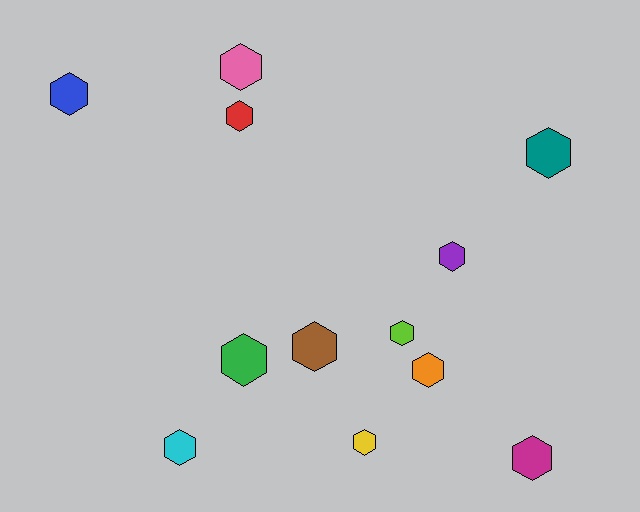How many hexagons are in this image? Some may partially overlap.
There are 12 hexagons.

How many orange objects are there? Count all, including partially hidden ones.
There is 1 orange object.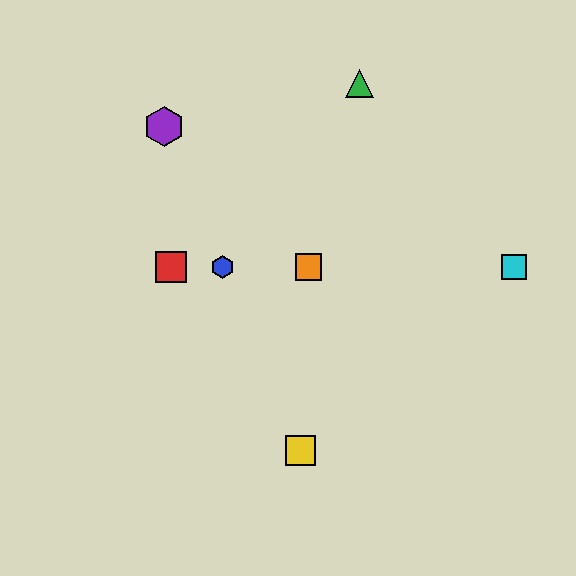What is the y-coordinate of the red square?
The red square is at y≈267.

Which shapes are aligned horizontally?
The red square, the blue hexagon, the orange square, the cyan square are aligned horizontally.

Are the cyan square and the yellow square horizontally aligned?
No, the cyan square is at y≈267 and the yellow square is at y≈450.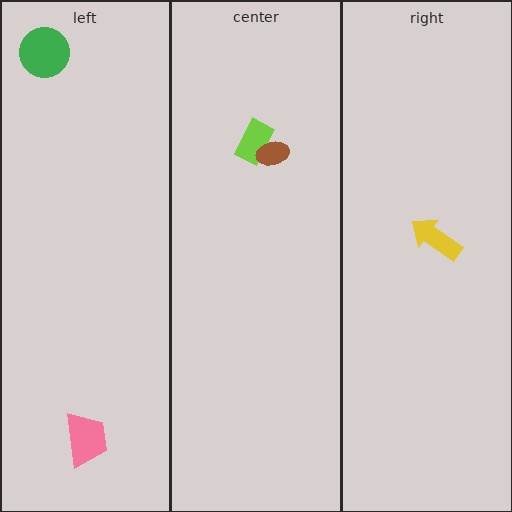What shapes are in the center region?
The lime rectangle, the brown ellipse.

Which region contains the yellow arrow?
The right region.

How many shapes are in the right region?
1.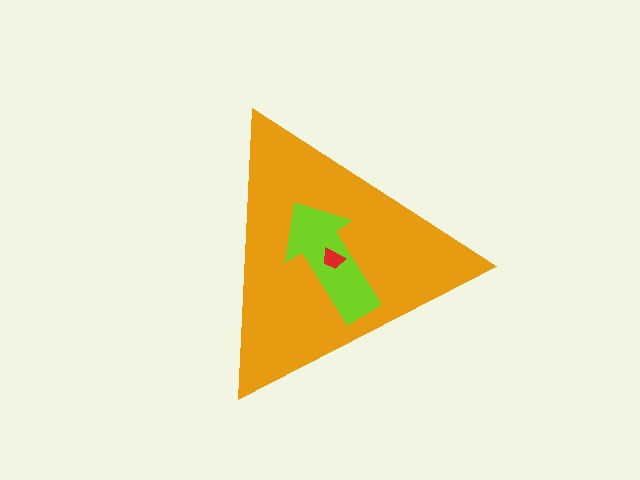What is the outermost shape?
The orange triangle.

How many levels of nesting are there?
3.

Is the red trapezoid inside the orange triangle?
Yes.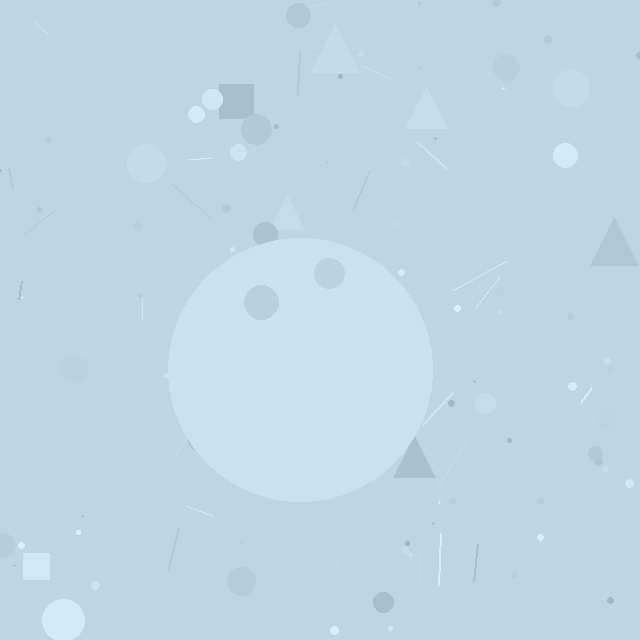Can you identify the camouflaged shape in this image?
The camouflaged shape is a circle.